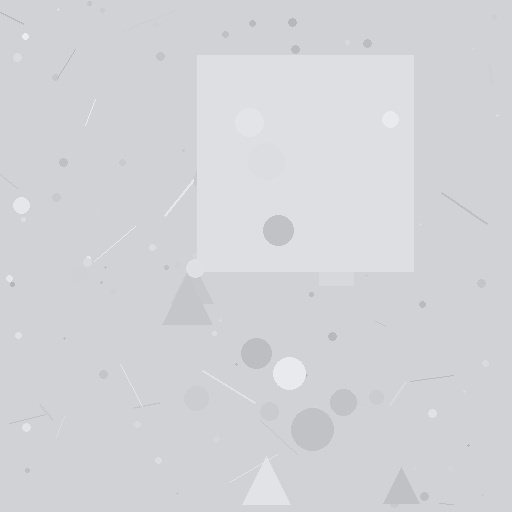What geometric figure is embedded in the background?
A square is embedded in the background.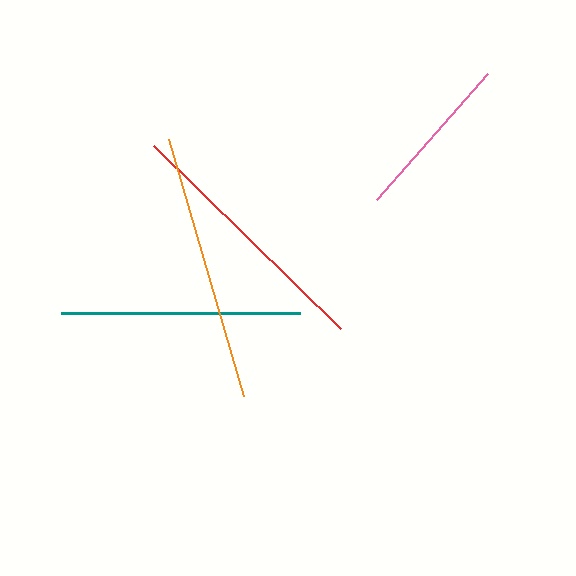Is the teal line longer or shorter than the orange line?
The orange line is longer than the teal line.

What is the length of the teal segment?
The teal segment is approximately 239 pixels long.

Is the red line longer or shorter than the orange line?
The orange line is longer than the red line.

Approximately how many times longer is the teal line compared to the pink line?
The teal line is approximately 1.4 times the length of the pink line.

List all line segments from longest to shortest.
From longest to shortest: orange, red, teal, pink.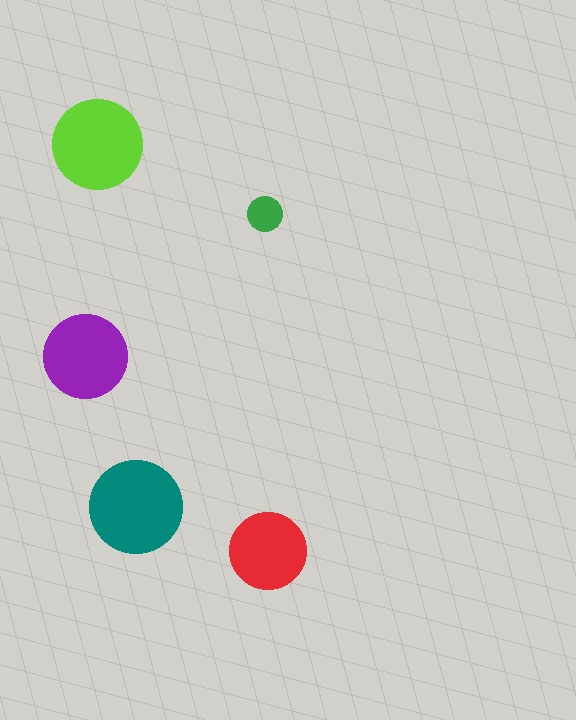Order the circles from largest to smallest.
the teal one, the lime one, the purple one, the red one, the green one.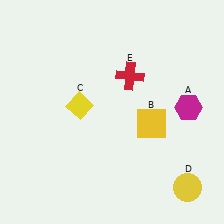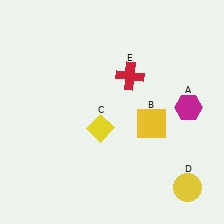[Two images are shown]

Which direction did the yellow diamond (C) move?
The yellow diamond (C) moved down.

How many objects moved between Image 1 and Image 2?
1 object moved between the two images.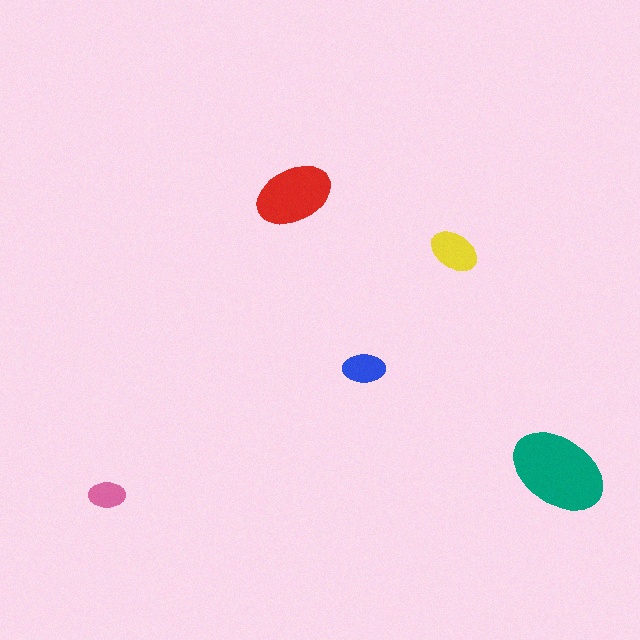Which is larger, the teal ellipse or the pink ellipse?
The teal one.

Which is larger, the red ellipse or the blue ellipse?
The red one.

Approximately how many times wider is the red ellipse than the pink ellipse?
About 2 times wider.